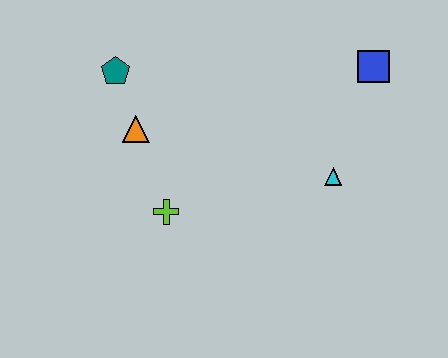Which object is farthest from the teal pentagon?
The blue square is farthest from the teal pentagon.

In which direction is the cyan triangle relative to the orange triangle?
The cyan triangle is to the right of the orange triangle.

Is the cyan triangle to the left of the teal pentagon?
No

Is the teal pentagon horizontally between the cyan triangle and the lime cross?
No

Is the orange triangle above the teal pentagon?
No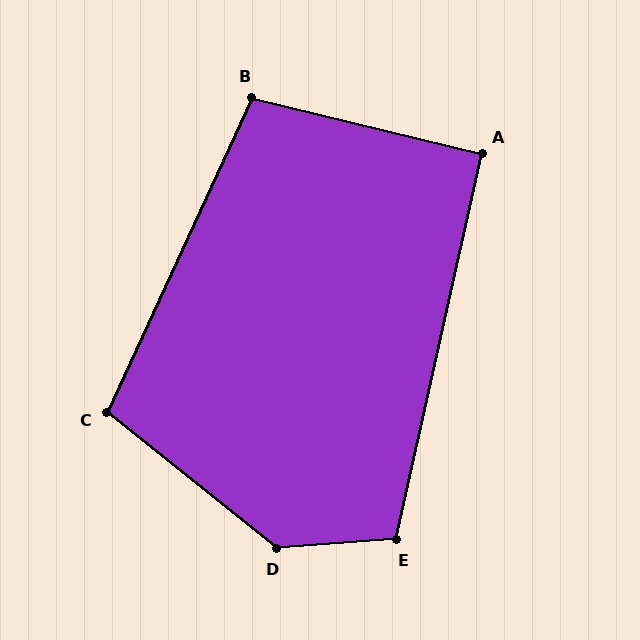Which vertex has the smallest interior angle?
A, at approximately 91 degrees.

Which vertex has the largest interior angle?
D, at approximately 137 degrees.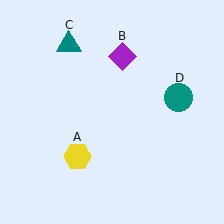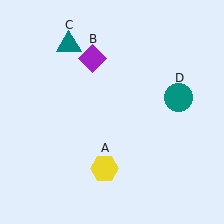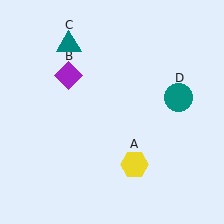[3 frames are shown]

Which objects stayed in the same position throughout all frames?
Teal triangle (object C) and teal circle (object D) remained stationary.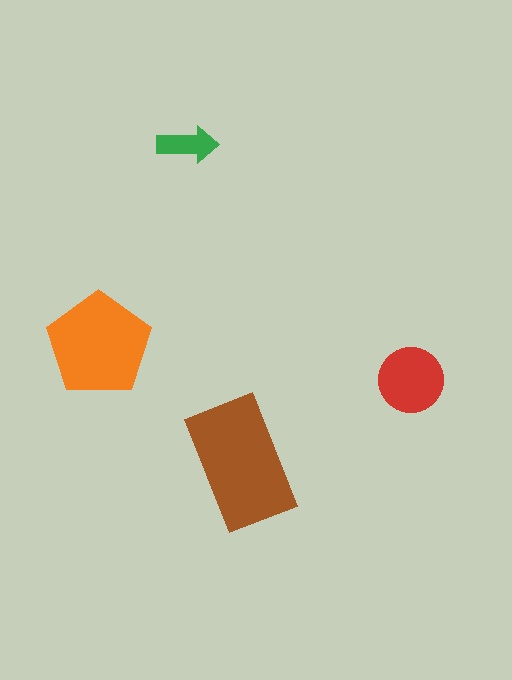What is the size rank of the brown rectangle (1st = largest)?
1st.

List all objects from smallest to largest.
The green arrow, the red circle, the orange pentagon, the brown rectangle.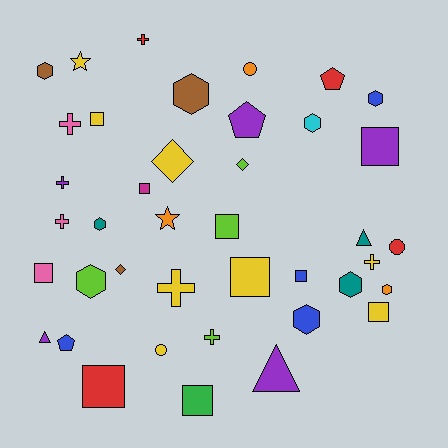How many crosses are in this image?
There are 7 crosses.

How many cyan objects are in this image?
There is 1 cyan object.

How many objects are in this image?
There are 40 objects.